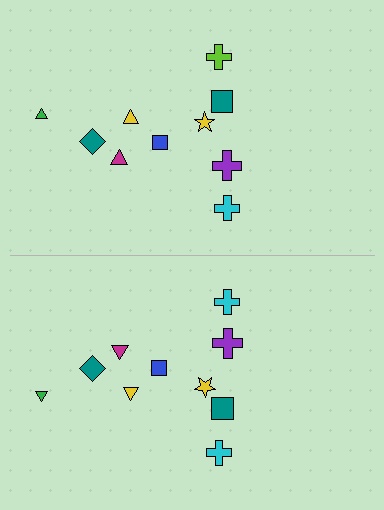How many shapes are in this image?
There are 20 shapes in this image.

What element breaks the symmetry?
The cyan cross on the bottom side breaks the symmetry — its mirror counterpart is lime.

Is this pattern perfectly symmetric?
No, the pattern is not perfectly symmetric. The cyan cross on the bottom side breaks the symmetry — its mirror counterpart is lime.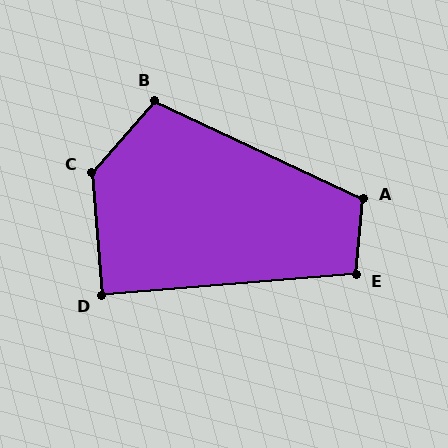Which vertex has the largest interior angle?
C, at approximately 134 degrees.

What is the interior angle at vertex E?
Approximately 100 degrees (obtuse).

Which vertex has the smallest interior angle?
D, at approximately 90 degrees.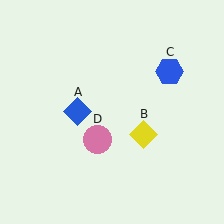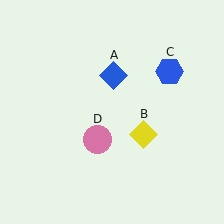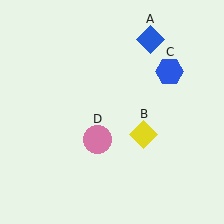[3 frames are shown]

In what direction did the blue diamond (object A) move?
The blue diamond (object A) moved up and to the right.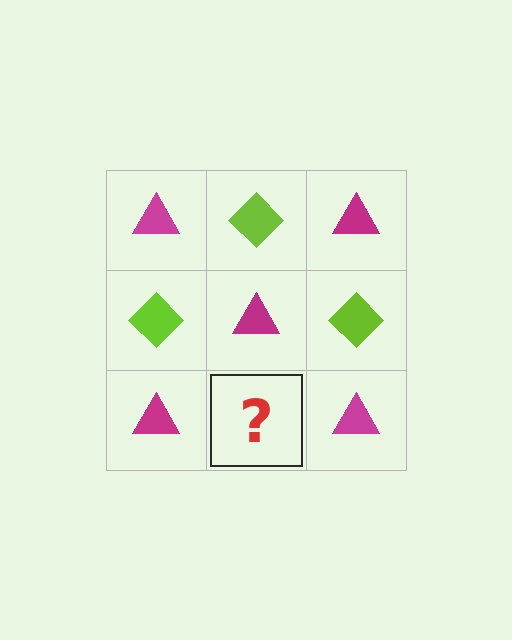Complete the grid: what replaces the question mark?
The question mark should be replaced with a lime diamond.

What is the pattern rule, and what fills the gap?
The rule is that it alternates magenta triangle and lime diamond in a checkerboard pattern. The gap should be filled with a lime diamond.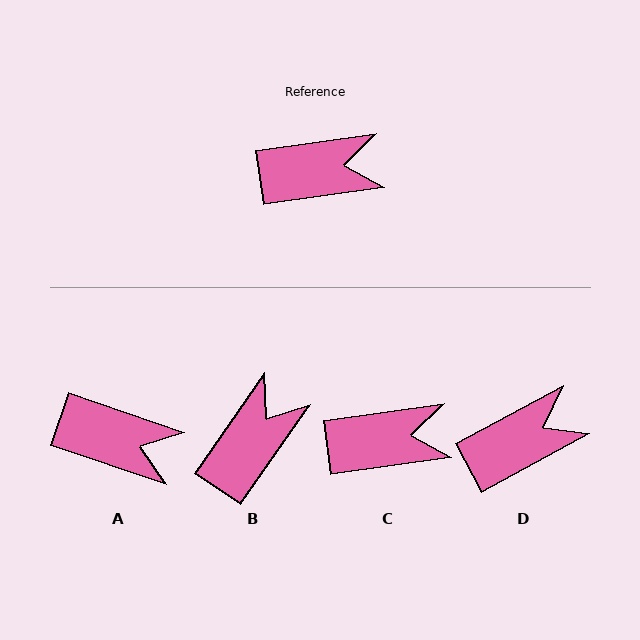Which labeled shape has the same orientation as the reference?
C.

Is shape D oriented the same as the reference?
No, it is off by about 20 degrees.